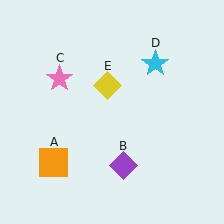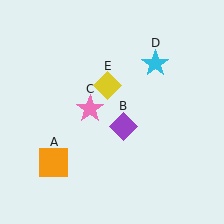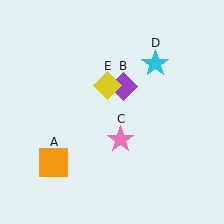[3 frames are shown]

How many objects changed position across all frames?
2 objects changed position: purple diamond (object B), pink star (object C).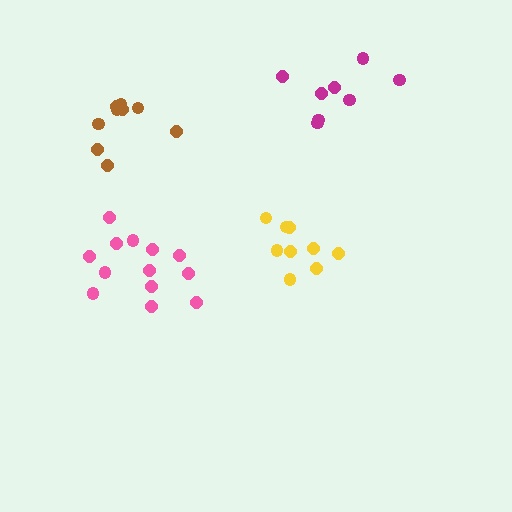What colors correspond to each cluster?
The clusters are colored: pink, yellow, brown, magenta.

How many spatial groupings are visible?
There are 4 spatial groupings.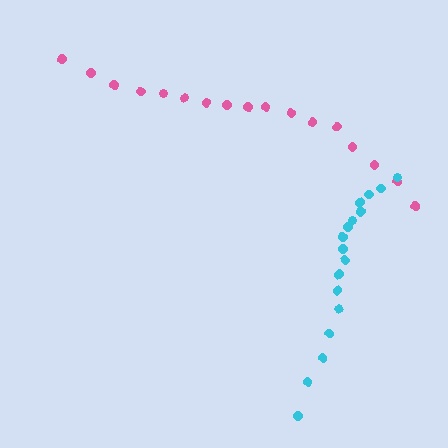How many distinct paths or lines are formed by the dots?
There are 2 distinct paths.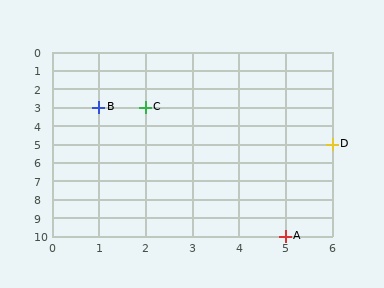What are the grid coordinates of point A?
Point A is at grid coordinates (5, 10).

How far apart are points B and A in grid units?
Points B and A are 4 columns and 7 rows apart (about 8.1 grid units diagonally).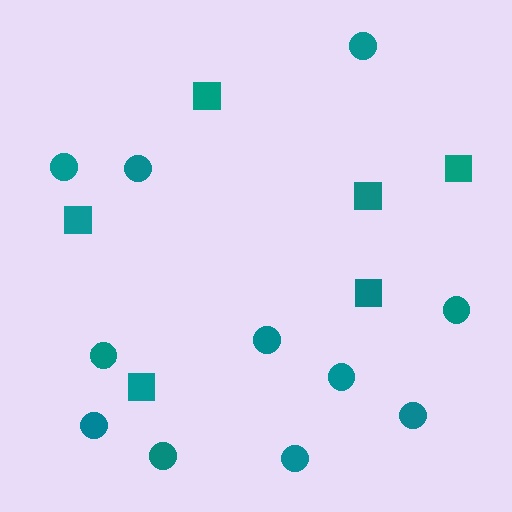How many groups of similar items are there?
There are 2 groups: one group of circles (11) and one group of squares (6).